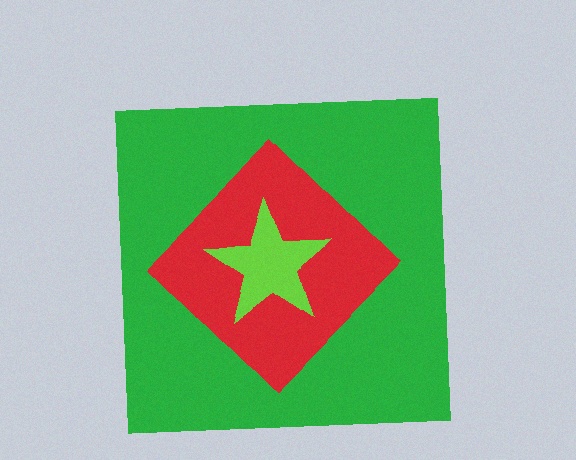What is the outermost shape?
The green square.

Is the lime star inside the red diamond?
Yes.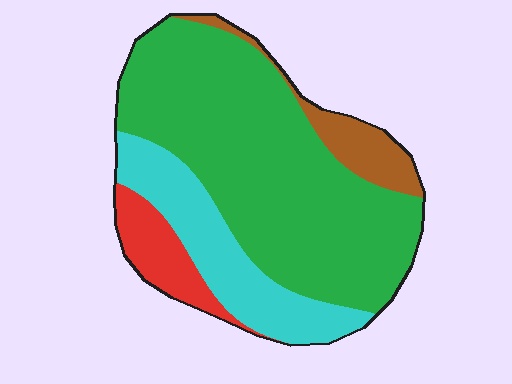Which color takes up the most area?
Green, at roughly 60%.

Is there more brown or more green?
Green.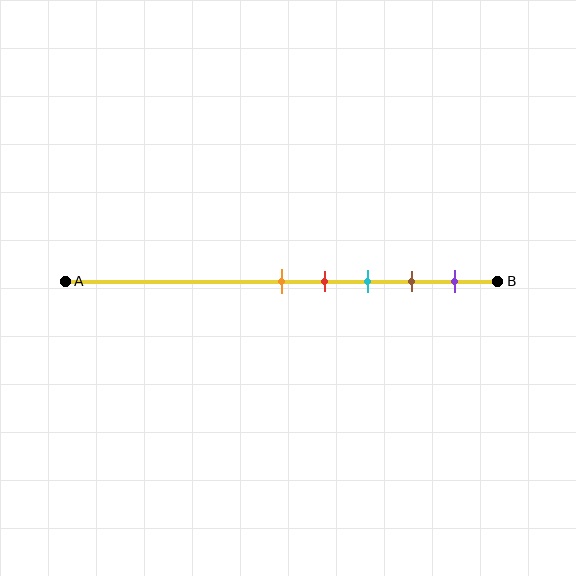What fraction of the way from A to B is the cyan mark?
The cyan mark is approximately 70% (0.7) of the way from A to B.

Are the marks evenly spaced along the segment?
Yes, the marks are approximately evenly spaced.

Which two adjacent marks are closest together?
The orange and red marks are the closest adjacent pair.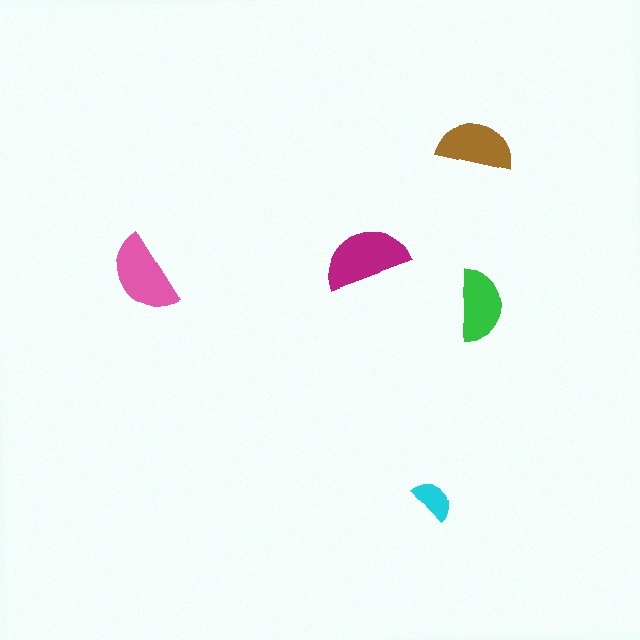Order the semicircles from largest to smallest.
the magenta one, the pink one, the brown one, the green one, the cyan one.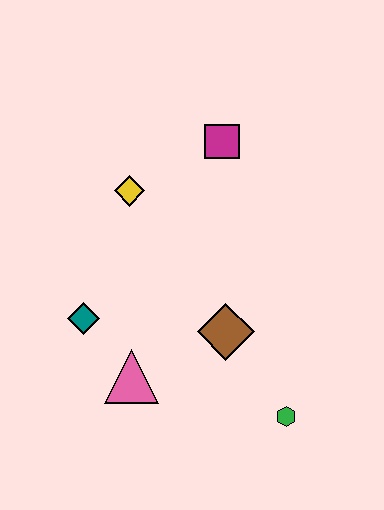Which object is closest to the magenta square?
The yellow diamond is closest to the magenta square.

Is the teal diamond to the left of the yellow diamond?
Yes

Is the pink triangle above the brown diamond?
No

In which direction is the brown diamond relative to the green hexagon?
The brown diamond is above the green hexagon.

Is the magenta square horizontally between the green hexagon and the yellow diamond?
Yes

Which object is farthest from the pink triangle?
The magenta square is farthest from the pink triangle.